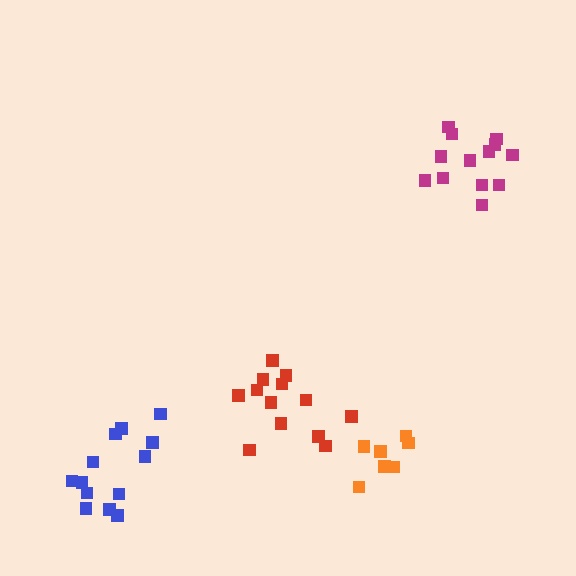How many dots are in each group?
Group 1: 7 dots, Group 2: 13 dots, Group 3: 13 dots, Group 4: 13 dots (46 total).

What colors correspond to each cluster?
The clusters are colored: orange, blue, magenta, red.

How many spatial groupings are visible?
There are 4 spatial groupings.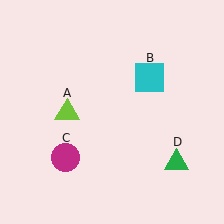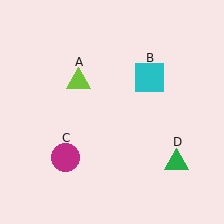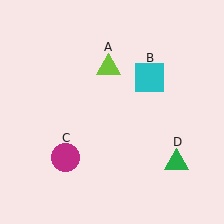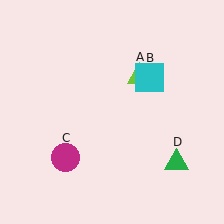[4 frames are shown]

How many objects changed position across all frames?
1 object changed position: lime triangle (object A).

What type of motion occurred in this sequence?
The lime triangle (object A) rotated clockwise around the center of the scene.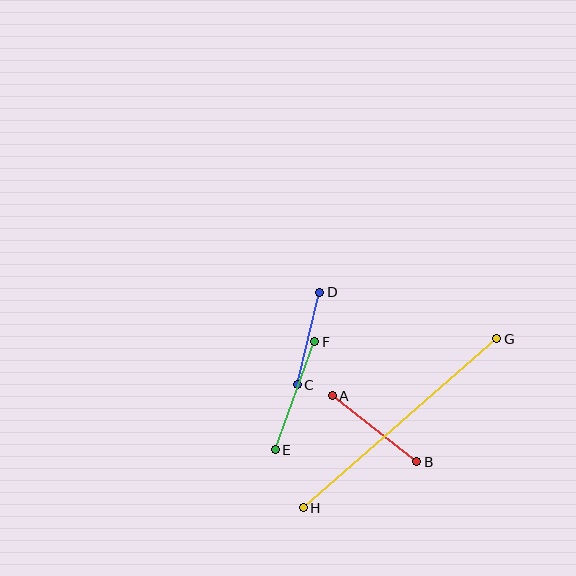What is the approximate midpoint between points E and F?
The midpoint is at approximately (295, 396) pixels.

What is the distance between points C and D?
The distance is approximately 95 pixels.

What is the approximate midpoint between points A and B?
The midpoint is at approximately (374, 429) pixels.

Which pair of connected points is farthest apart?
Points G and H are farthest apart.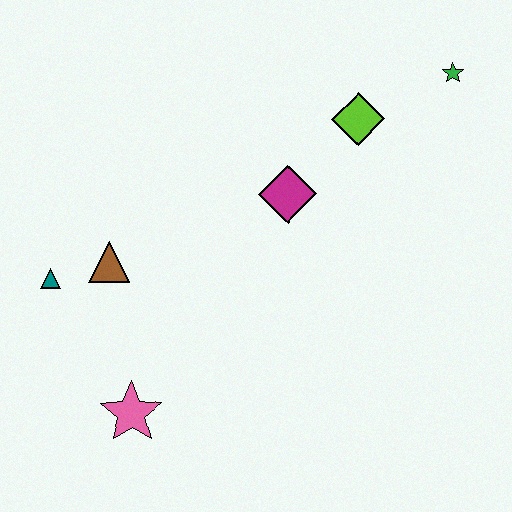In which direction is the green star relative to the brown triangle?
The green star is to the right of the brown triangle.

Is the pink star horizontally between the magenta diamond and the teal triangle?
Yes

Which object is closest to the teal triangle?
The brown triangle is closest to the teal triangle.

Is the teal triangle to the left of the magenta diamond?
Yes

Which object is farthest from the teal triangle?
The green star is farthest from the teal triangle.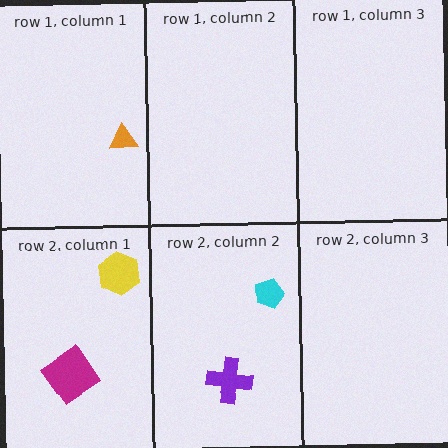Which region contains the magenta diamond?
The row 2, column 1 region.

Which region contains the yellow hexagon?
The row 2, column 1 region.